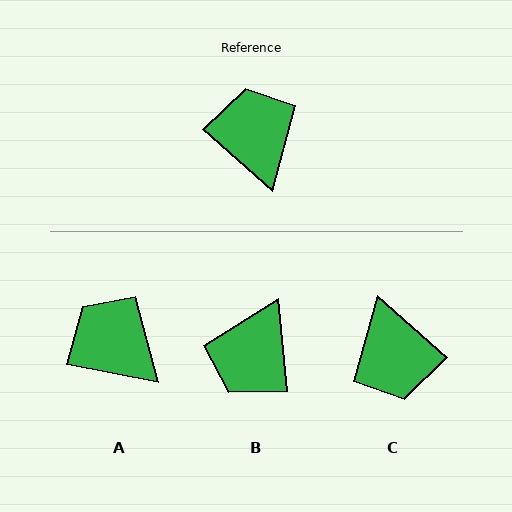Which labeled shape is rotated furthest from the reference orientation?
C, about 180 degrees away.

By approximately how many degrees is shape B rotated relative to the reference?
Approximately 137 degrees counter-clockwise.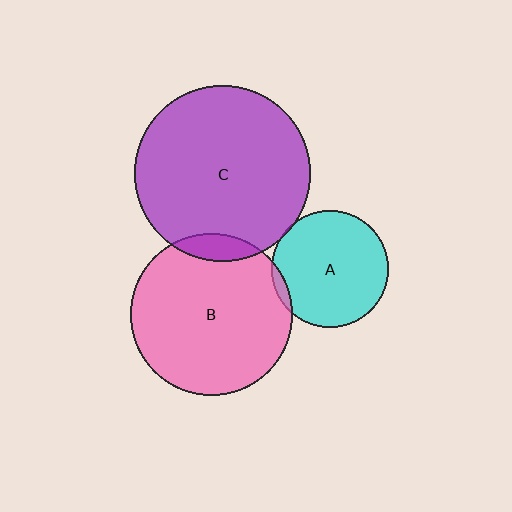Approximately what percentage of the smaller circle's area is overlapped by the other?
Approximately 5%.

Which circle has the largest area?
Circle C (purple).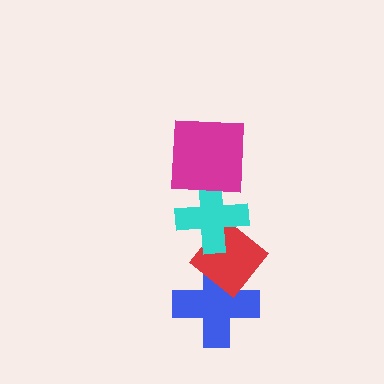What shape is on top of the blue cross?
The red diamond is on top of the blue cross.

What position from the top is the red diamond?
The red diamond is 3rd from the top.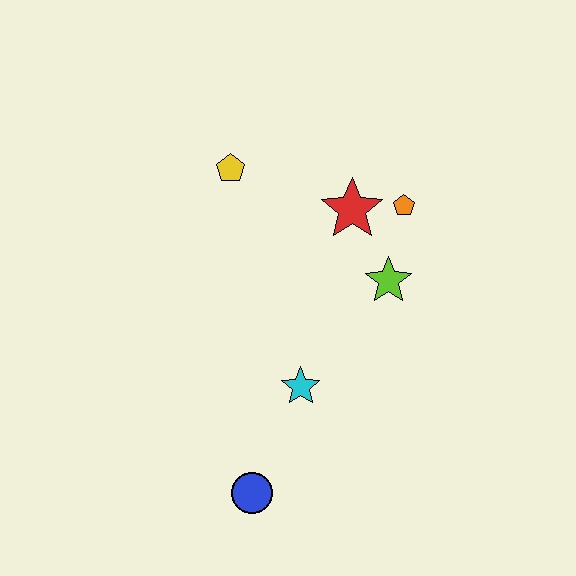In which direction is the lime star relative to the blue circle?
The lime star is above the blue circle.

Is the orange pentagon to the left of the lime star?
No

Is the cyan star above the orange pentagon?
No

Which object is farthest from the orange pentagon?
The blue circle is farthest from the orange pentagon.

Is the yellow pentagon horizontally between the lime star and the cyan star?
No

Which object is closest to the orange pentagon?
The red star is closest to the orange pentagon.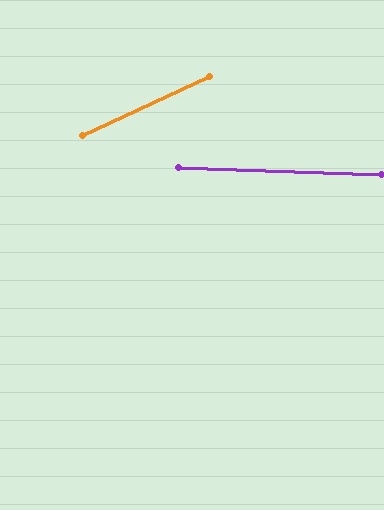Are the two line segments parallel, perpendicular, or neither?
Neither parallel nor perpendicular — they differ by about 27°.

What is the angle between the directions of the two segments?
Approximately 27 degrees.